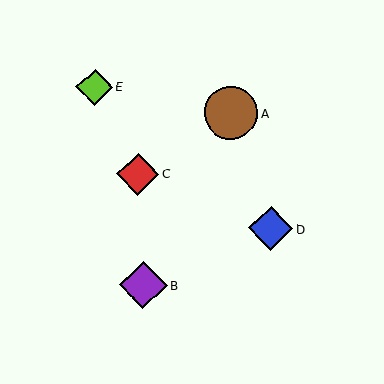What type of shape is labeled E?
Shape E is a lime diamond.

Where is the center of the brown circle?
The center of the brown circle is at (231, 113).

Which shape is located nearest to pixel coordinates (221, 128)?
The brown circle (labeled A) at (231, 113) is nearest to that location.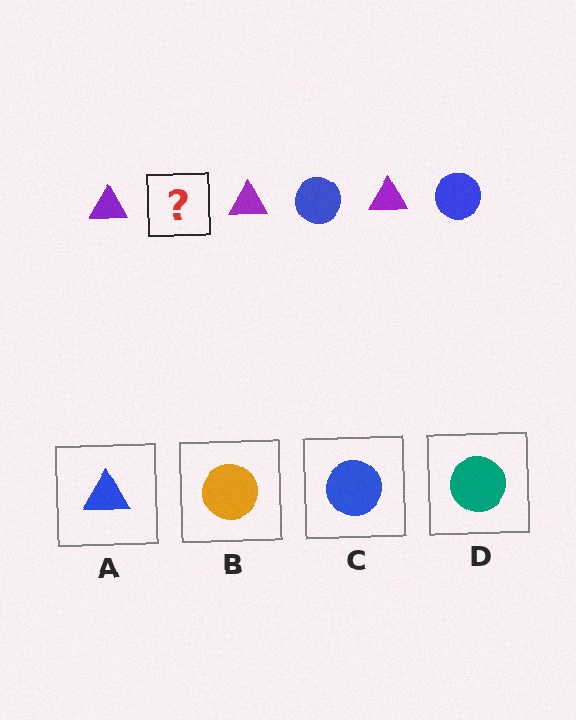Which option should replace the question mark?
Option C.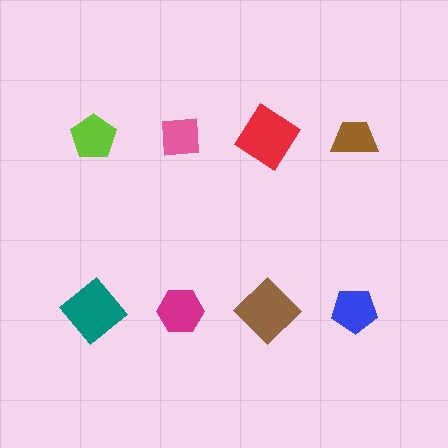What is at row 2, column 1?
A teal diamond.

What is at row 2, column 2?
A magenta hexagon.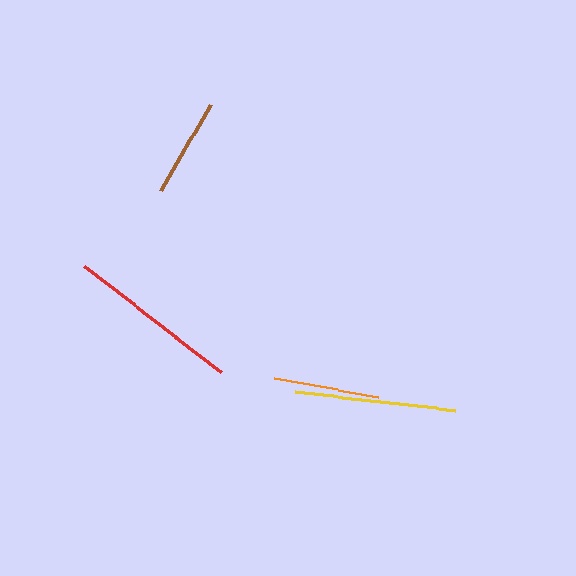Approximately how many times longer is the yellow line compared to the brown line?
The yellow line is approximately 1.6 times the length of the brown line.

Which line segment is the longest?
The red line is the longest at approximately 174 pixels.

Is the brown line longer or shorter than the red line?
The red line is longer than the brown line.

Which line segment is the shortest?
The brown line is the shortest at approximately 98 pixels.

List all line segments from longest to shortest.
From longest to shortest: red, yellow, orange, brown.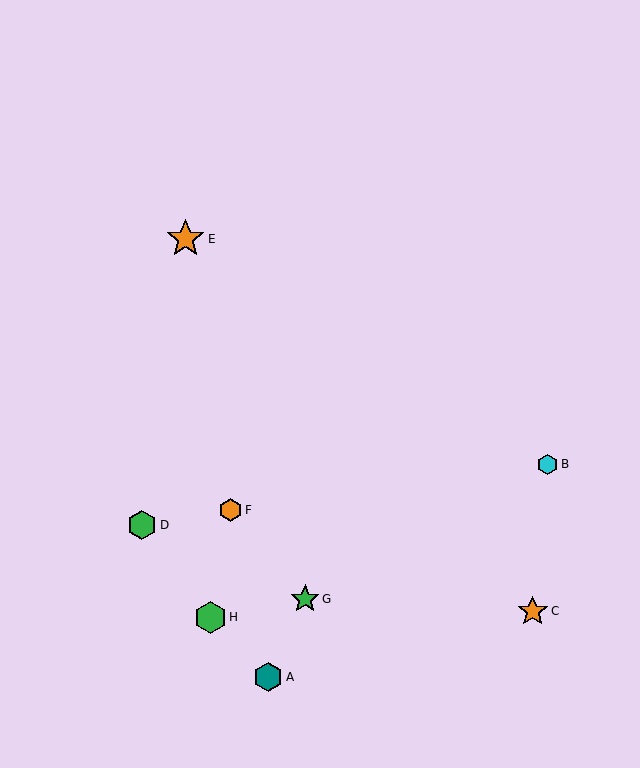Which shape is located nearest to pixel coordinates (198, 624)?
The green hexagon (labeled H) at (210, 617) is nearest to that location.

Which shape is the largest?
The orange star (labeled E) is the largest.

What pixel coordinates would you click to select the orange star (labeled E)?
Click at (186, 239) to select the orange star E.